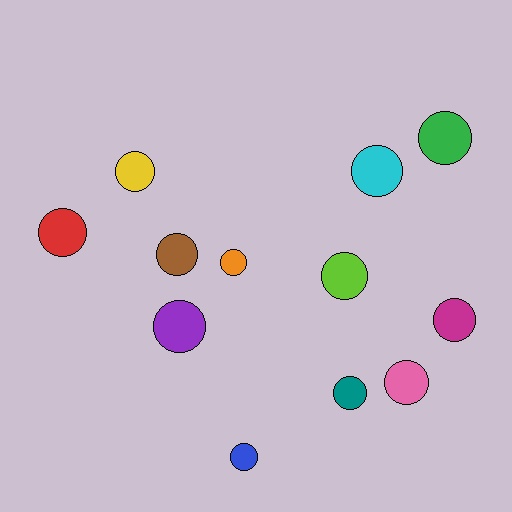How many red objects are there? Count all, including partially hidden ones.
There is 1 red object.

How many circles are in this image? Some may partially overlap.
There are 12 circles.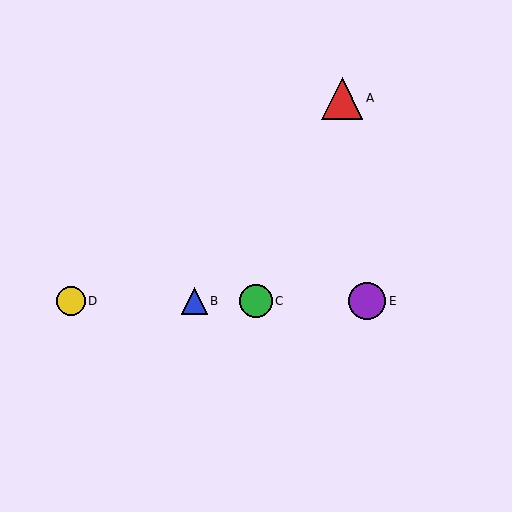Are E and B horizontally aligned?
Yes, both are at y≈301.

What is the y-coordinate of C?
Object C is at y≈301.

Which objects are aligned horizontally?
Objects B, C, D, E are aligned horizontally.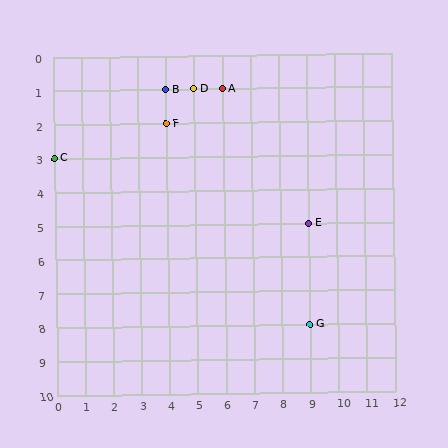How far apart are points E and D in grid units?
Points E and D are 4 columns and 4 rows apart (about 5.7 grid units diagonally).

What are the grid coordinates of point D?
Point D is at grid coordinates (5, 1).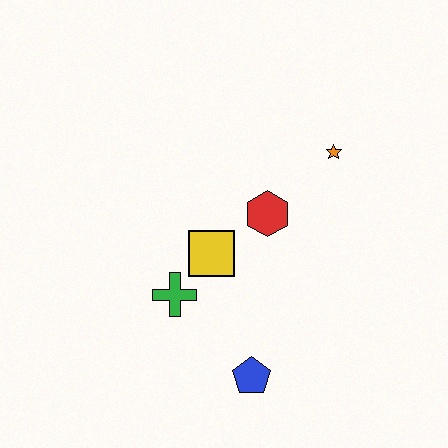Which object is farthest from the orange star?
The blue pentagon is farthest from the orange star.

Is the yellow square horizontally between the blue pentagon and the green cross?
Yes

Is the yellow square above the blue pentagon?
Yes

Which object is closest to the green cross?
The yellow square is closest to the green cross.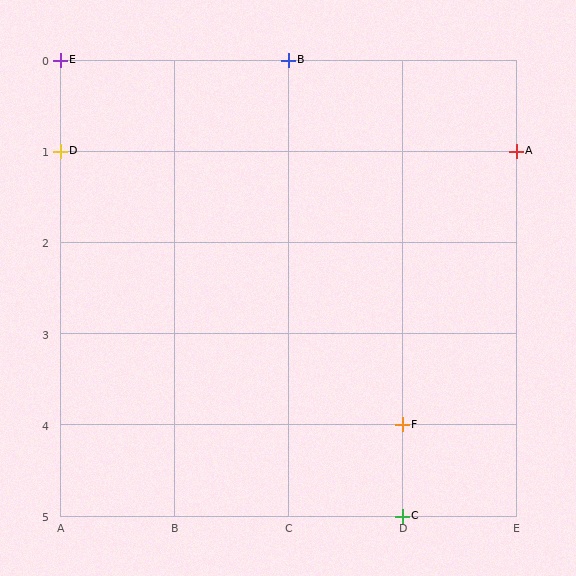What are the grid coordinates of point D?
Point D is at grid coordinates (A, 1).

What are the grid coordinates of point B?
Point B is at grid coordinates (C, 0).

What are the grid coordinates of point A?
Point A is at grid coordinates (E, 1).